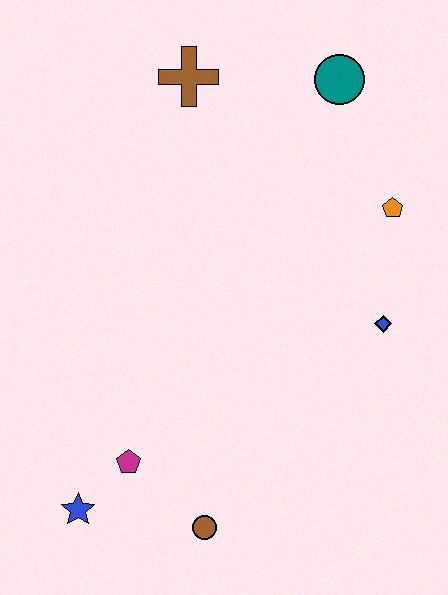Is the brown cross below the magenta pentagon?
No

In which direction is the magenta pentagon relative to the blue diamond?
The magenta pentagon is to the left of the blue diamond.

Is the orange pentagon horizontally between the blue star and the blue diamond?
No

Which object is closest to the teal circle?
The orange pentagon is closest to the teal circle.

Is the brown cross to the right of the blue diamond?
No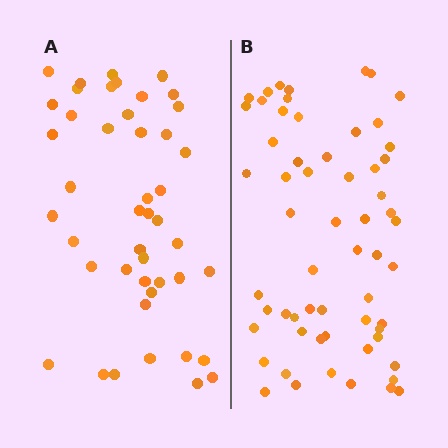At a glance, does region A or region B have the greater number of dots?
Region B (the right region) has more dots.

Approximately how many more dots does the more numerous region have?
Region B has approximately 15 more dots than region A.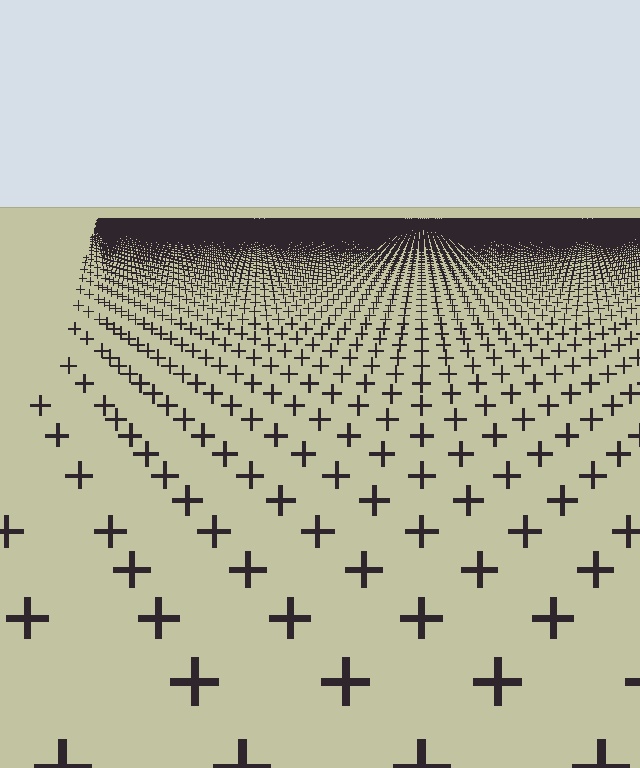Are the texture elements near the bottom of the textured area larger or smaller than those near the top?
Larger. Near the bottom, elements are closer to the viewer and appear at a bigger on-screen size.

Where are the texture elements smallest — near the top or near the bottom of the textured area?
Near the top.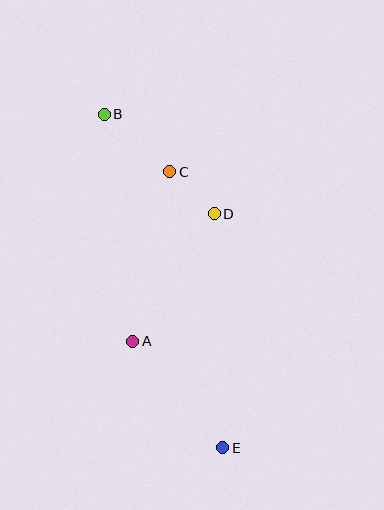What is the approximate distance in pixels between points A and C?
The distance between A and C is approximately 174 pixels.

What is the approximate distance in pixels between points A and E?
The distance between A and E is approximately 139 pixels.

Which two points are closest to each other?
Points C and D are closest to each other.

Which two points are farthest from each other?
Points B and E are farthest from each other.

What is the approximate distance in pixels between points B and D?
The distance between B and D is approximately 148 pixels.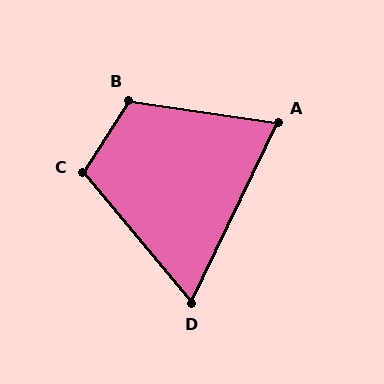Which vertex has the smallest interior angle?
D, at approximately 66 degrees.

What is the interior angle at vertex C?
Approximately 108 degrees (obtuse).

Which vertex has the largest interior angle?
B, at approximately 114 degrees.